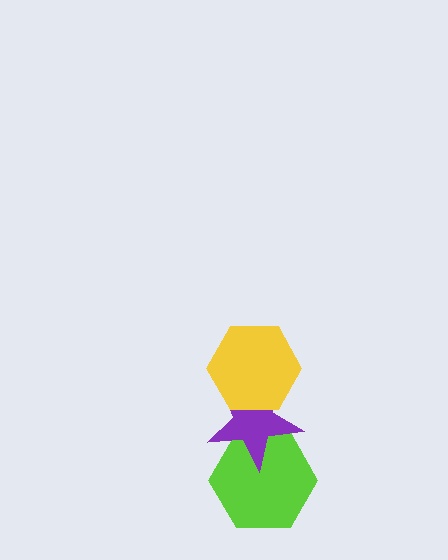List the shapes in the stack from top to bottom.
From top to bottom: the yellow hexagon, the purple star, the lime hexagon.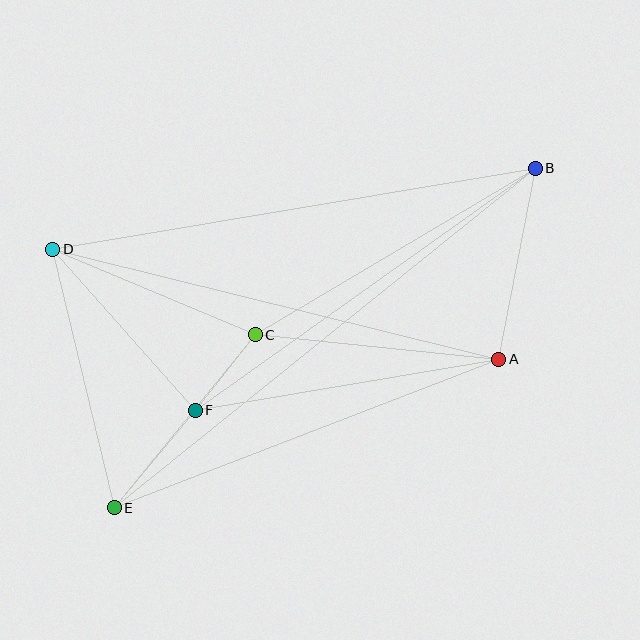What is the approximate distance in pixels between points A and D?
The distance between A and D is approximately 459 pixels.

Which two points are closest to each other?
Points C and F are closest to each other.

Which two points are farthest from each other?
Points B and E are farthest from each other.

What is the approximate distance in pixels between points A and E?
The distance between A and E is approximately 412 pixels.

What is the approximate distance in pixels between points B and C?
The distance between B and C is approximately 326 pixels.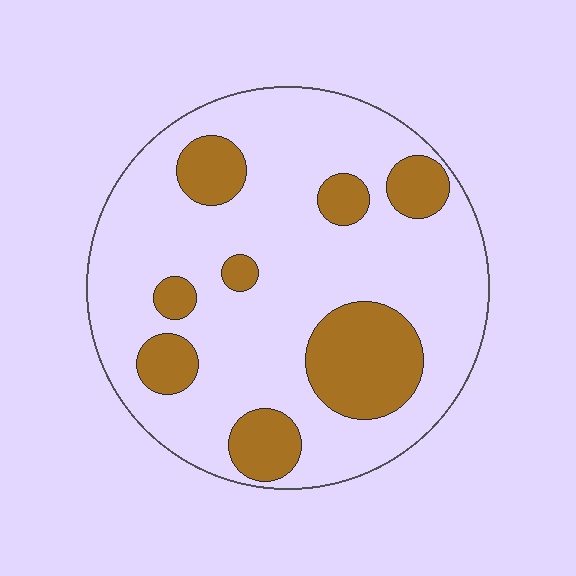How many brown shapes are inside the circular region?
8.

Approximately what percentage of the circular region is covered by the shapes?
Approximately 25%.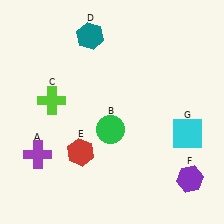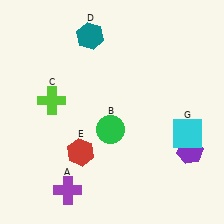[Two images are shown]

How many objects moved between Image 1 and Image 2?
2 objects moved between the two images.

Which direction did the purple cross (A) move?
The purple cross (A) moved down.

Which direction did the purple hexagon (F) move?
The purple hexagon (F) moved up.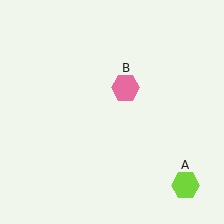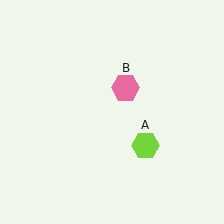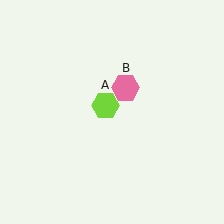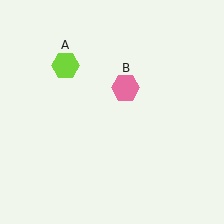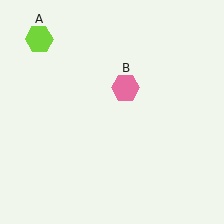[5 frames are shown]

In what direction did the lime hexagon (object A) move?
The lime hexagon (object A) moved up and to the left.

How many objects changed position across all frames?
1 object changed position: lime hexagon (object A).